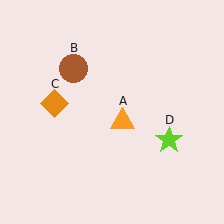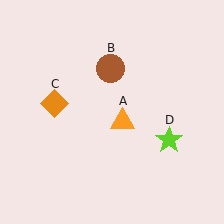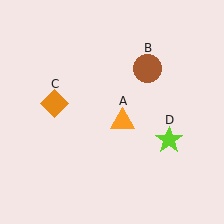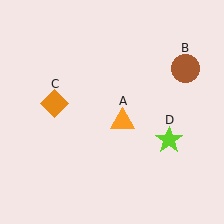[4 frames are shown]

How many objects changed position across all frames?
1 object changed position: brown circle (object B).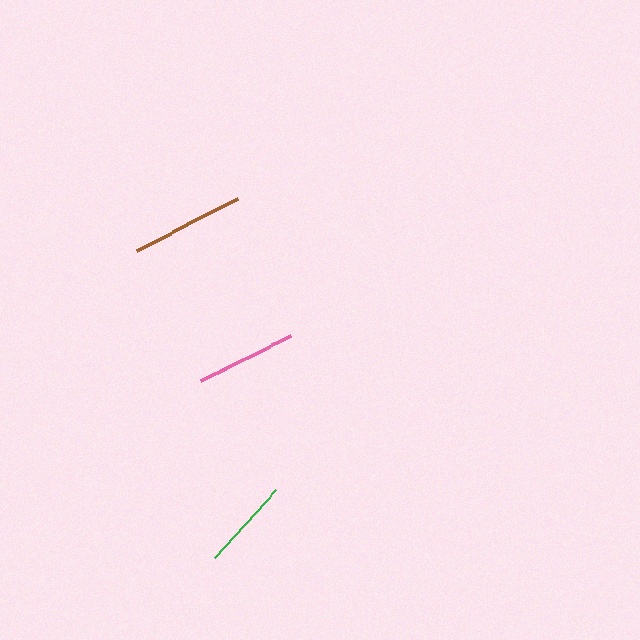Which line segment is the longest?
The brown line is the longest at approximately 114 pixels.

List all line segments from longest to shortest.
From longest to shortest: brown, pink, green.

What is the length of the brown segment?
The brown segment is approximately 114 pixels long.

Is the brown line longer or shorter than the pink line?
The brown line is longer than the pink line.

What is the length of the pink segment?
The pink segment is approximately 102 pixels long.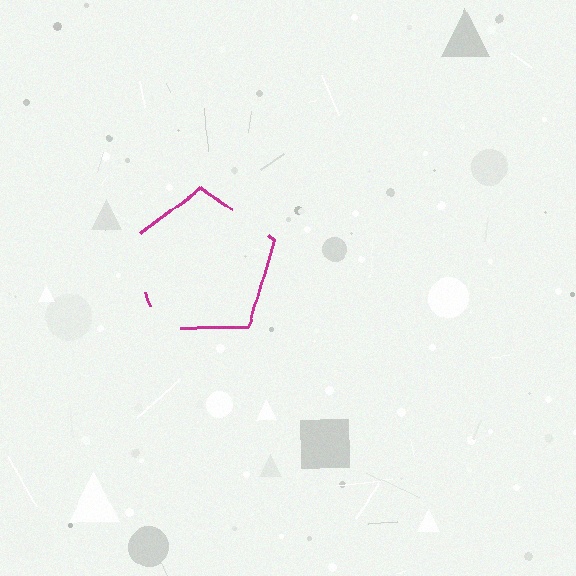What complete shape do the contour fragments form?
The contour fragments form a pentagon.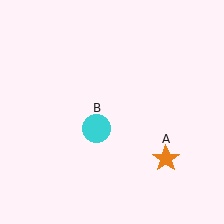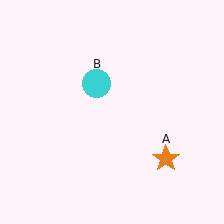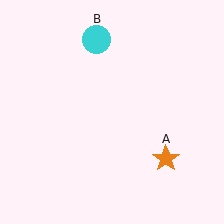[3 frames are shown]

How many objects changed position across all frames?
1 object changed position: cyan circle (object B).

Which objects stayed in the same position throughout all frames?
Orange star (object A) remained stationary.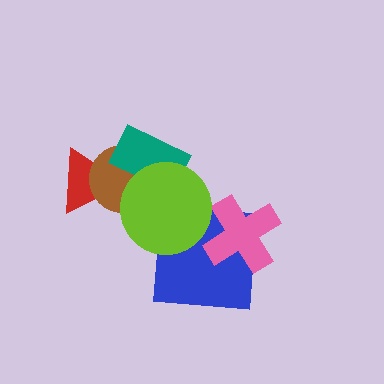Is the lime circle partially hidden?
No, no other shape covers it.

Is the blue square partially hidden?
Yes, it is partially covered by another shape.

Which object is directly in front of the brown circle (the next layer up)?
The teal rectangle is directly in front of the brown circle.